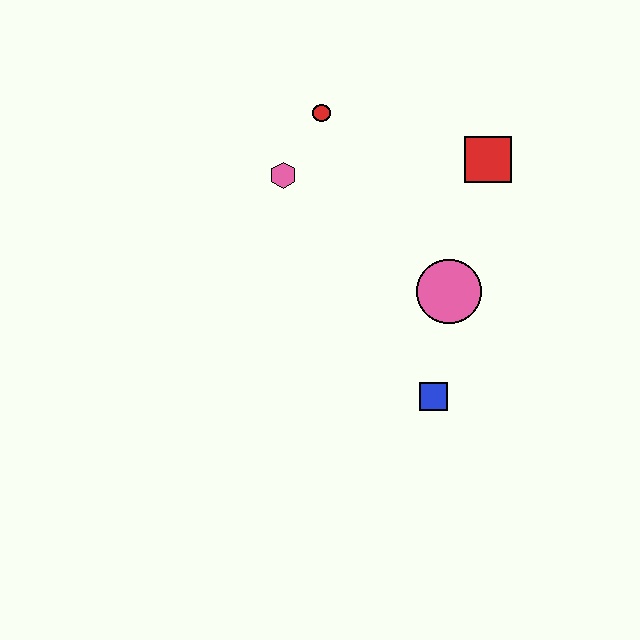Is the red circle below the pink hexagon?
No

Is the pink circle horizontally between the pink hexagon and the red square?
Yes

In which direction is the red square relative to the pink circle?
The red square is above the pink circle.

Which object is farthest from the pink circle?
The red circle is farthest from the pink circle.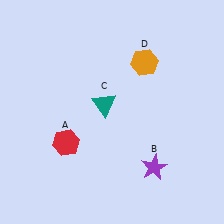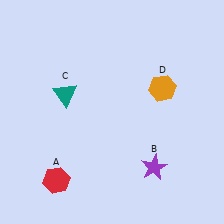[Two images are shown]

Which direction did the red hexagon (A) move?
The red hexagon (A) moved down.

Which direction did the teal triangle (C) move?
The teal triangle (C) moved left.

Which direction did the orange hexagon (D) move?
The orange hexagon (D) moved down.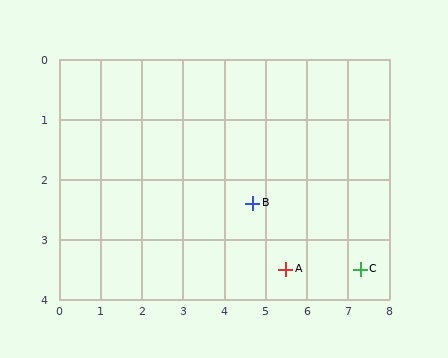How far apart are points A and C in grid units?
Points A and C are about 1.8 grid units apart.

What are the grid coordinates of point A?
Point A is at approximately (5.5, 3.5).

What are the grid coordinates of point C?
Point C is at approximately (7.3, 3.5).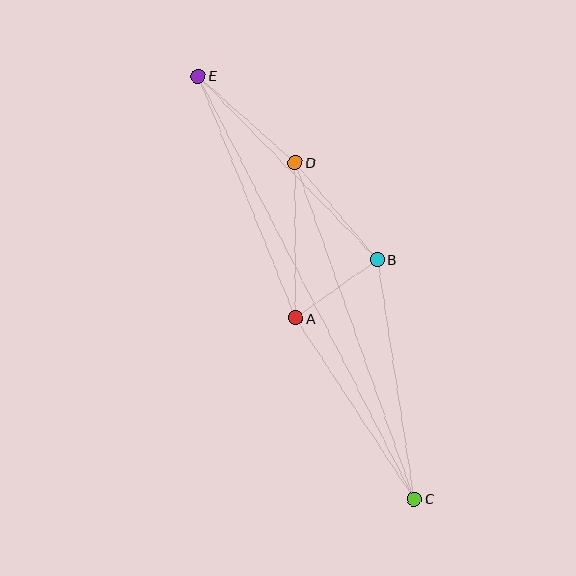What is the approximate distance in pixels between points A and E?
The distance between A and E is approximately 261 pixels.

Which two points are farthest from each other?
Points C and E are farthest from each other.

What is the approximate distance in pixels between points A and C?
The distance between A and C is approximately 216 pixels.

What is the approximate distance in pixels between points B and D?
The distance between B and D is approximately 127 pixels.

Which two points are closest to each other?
Points A and B are closest to each other.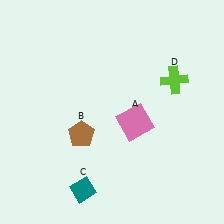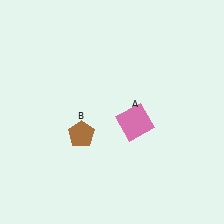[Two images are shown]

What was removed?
The teal diamond (C), the lime cross (D) were removed in Image 2.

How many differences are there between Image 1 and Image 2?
There are 2 differences between the two images.